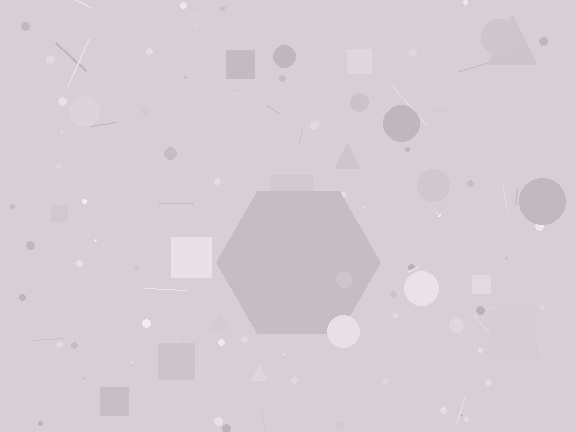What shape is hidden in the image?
A hexagon is hidden in the image.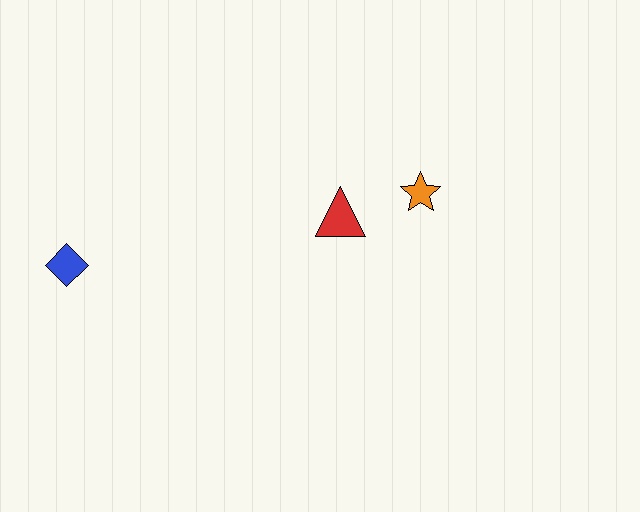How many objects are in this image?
There are 3 objects.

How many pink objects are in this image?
There are no pink objects.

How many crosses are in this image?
There are no crosses.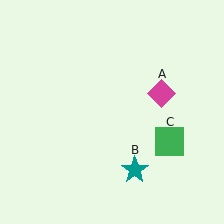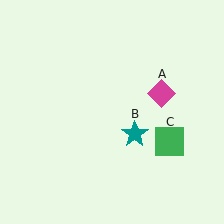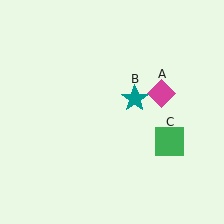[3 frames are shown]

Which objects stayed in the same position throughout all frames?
Magenta diamond (object A) and green square (object C) remained stationary.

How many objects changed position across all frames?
1 object changed position: teal star (object B).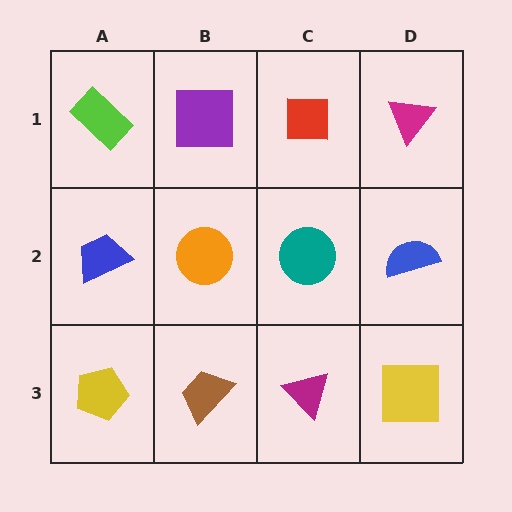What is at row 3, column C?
A magenta triangle.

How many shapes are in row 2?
4 shapes.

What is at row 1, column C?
A red square.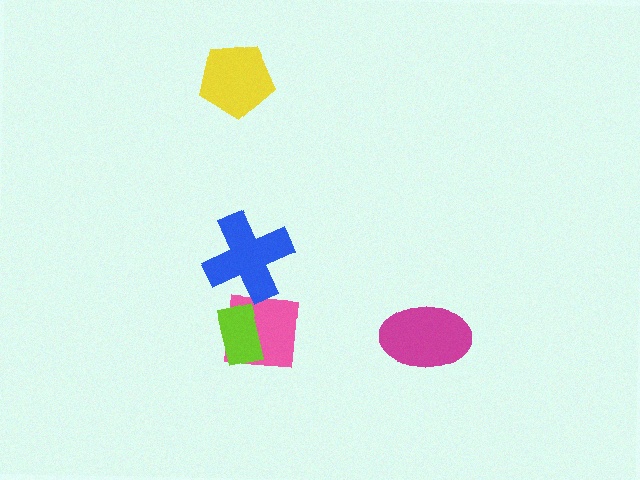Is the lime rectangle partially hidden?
No, no other shape covers it.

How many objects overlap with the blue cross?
0 objects overlap with the blue cross.